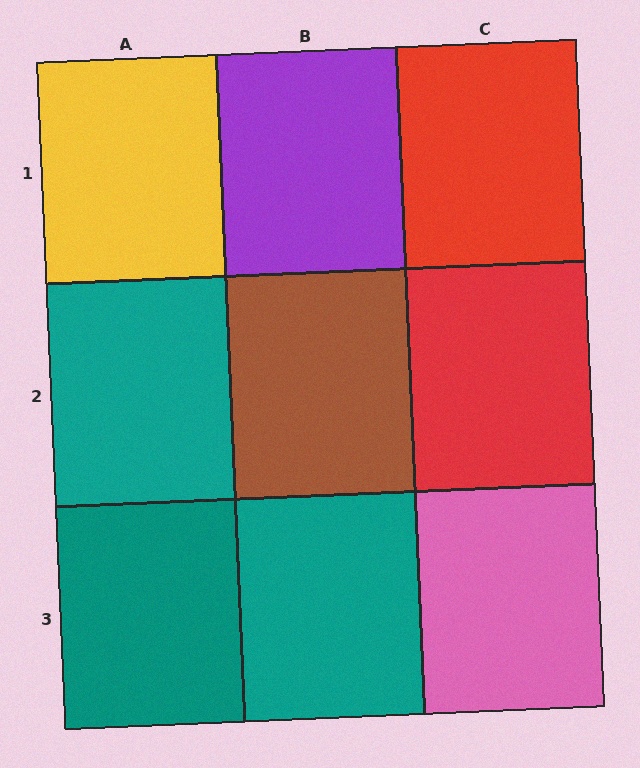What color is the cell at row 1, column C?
Red.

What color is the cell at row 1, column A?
Yellow.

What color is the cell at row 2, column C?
Red.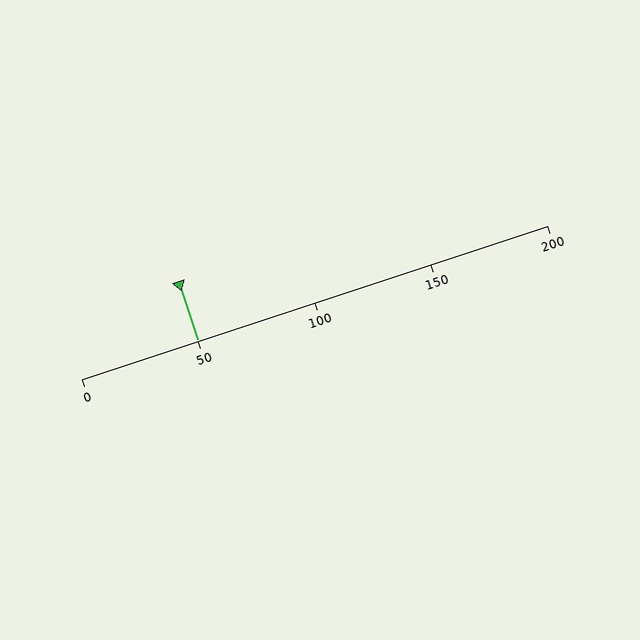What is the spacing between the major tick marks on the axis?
The major ticks are spaced 50 apart.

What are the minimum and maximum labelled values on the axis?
The axis runs from 0 to 200.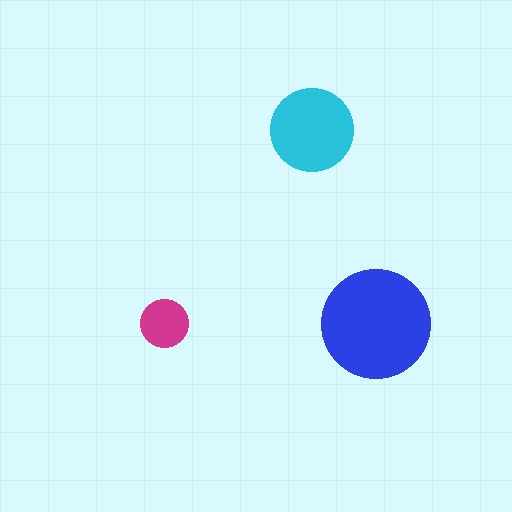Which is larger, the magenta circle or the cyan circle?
The cyan one.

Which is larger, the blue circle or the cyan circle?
The blue one.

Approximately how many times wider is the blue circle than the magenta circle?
About 2.5 times wider.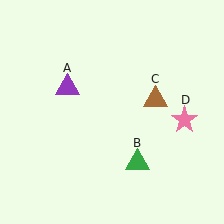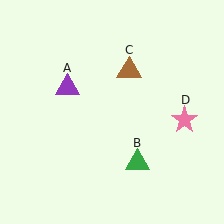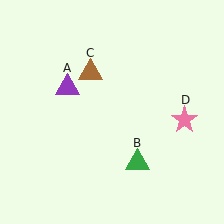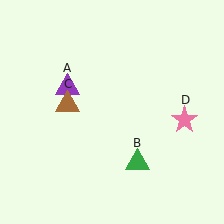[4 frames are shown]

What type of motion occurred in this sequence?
The brown triangle (object C) rotated counterclockwise around the center of the scene.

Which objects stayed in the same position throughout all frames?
Purple triangle (object A) and green triangle (object B) and pink star (object D) remained stationary.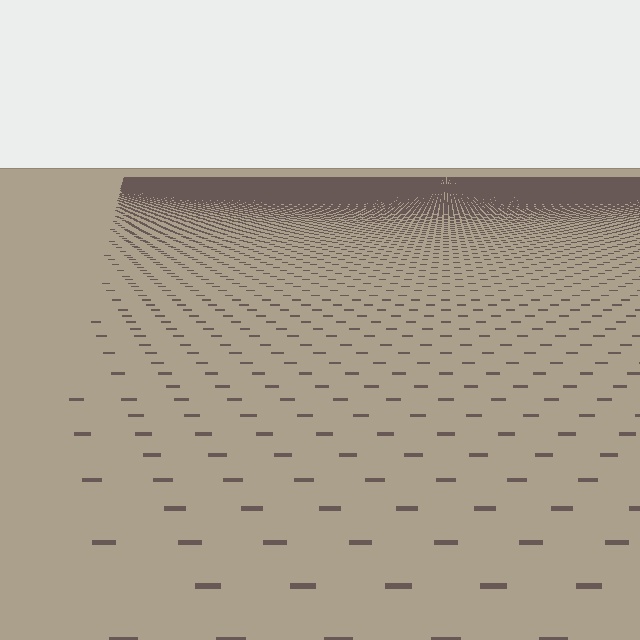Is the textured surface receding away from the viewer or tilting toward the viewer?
The surface is receding away from the viewer. Texture elements get smaller and denser toward the top.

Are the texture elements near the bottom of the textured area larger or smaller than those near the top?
Larger. Near the bottom, elements are closer to the viewer and appear at a bigger on-screen size.